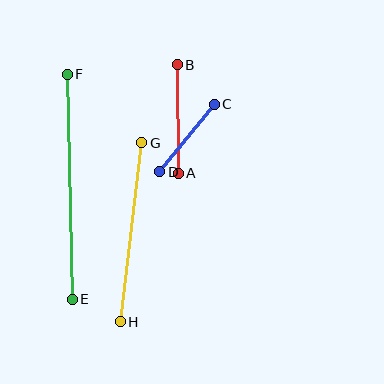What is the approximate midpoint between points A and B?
The midpoint is at approximately (178, 119) pixels.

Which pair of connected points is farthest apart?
Points E and F are farthest apart.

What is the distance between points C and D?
The distance is approximately 87 pixels.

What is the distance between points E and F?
The distance is approximately 225 pixels.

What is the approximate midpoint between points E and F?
The midpoint is at approximately (70, 187) pixels.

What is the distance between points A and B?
The distance is approximately 109 pixels.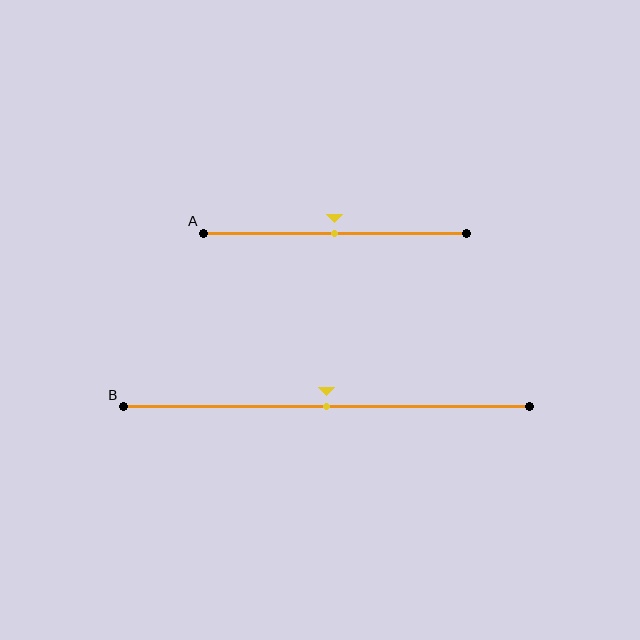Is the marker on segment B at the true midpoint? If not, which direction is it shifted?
Yes, the marker on segment B is at the true midpoint.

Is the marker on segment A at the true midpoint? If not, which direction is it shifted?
Yes, the marker on segment A is at the true midpoint.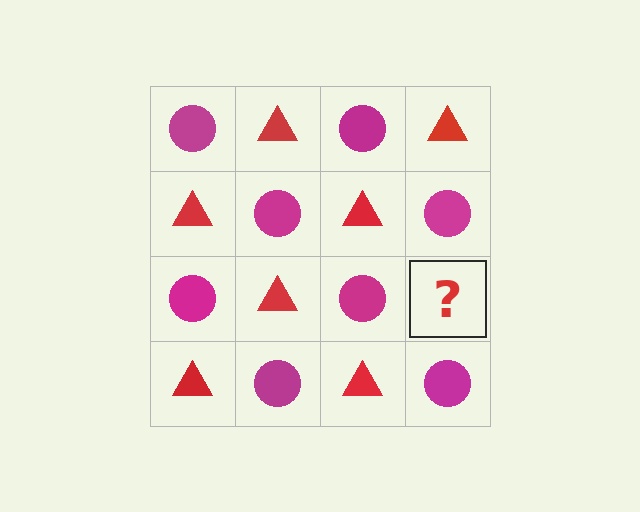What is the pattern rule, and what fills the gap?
The rule is that it alternates magenta circle and red triangle in a checkerboard pattern. The gap should be filled with a red triangle.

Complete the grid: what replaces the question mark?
The question mark should be replaced with a red triangle.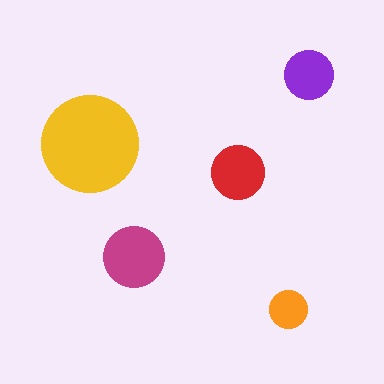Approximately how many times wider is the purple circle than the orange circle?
About 1.5 times wider.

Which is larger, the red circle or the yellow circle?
The yellow one.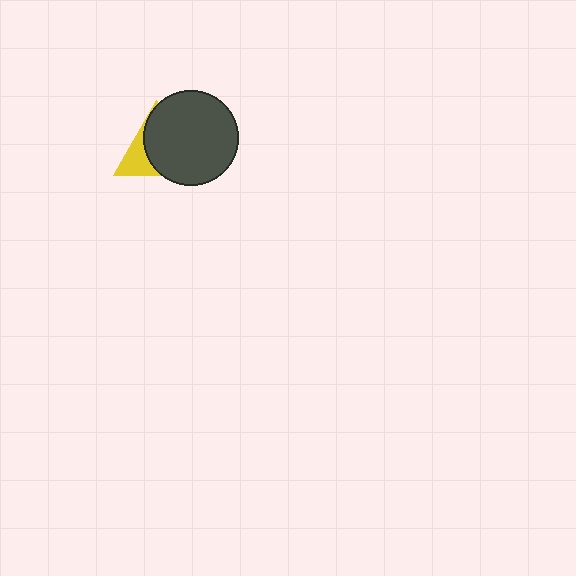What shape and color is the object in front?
The object in front is a dark gray circle.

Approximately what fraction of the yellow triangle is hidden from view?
Roughly 69% of the yellow triangle is hidden behind the dark gray circle.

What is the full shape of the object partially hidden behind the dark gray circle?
The partially hidden object is a yellow triangle.